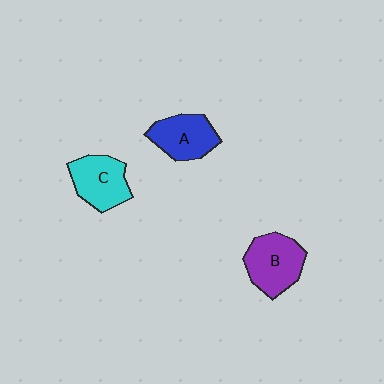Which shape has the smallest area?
Shape A (blue).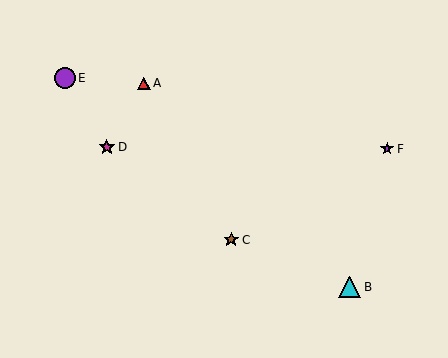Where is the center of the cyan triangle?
The center of the cyan triangle is at (350, 287).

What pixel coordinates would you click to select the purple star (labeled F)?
Click at (387, 149) to select the purple star F.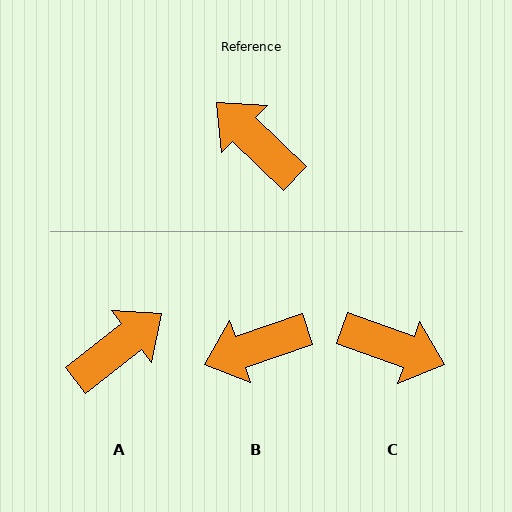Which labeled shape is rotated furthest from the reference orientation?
C, about 155 degrees away.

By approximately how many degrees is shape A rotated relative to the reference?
Approximately 98 degrees clockwise.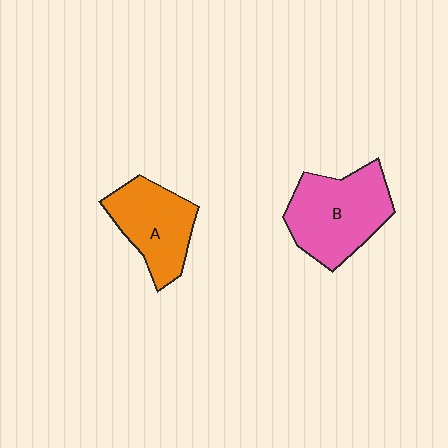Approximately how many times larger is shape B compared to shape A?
Approximately 1.3 times.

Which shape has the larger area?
Shape B (pink).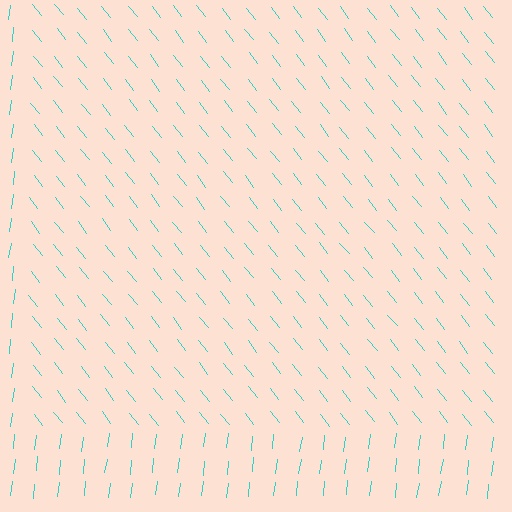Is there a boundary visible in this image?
Yes, there is a texture boundary formed by a change in line orientation.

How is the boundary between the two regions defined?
The boundary is defined purely by a change in line orientation (approximately 45 degrees difference). All lines are the same color and thickness.